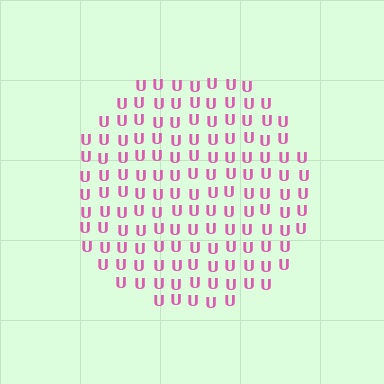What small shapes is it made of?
It is made of small letter U's.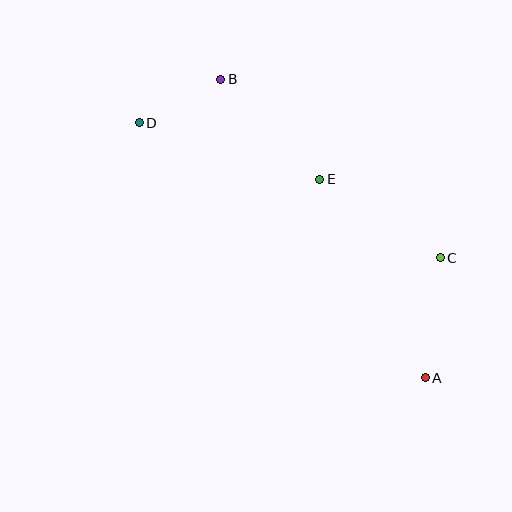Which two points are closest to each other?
Points B and D are closest to each other.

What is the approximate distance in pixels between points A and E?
The distance between A and E is approximately 225 pixels.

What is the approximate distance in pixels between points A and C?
The distance between A and C is approximately 121 pixels.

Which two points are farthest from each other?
Points A and D are farthest from each other.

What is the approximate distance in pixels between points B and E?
The distance between B and E is approximately 141 pixels.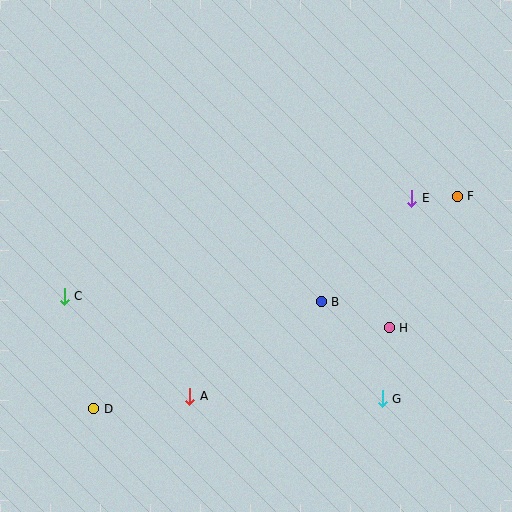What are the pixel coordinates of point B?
Point B is at (321, 302).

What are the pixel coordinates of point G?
Point G is at (382, 399).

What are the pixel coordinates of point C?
Point C is at (64, 296).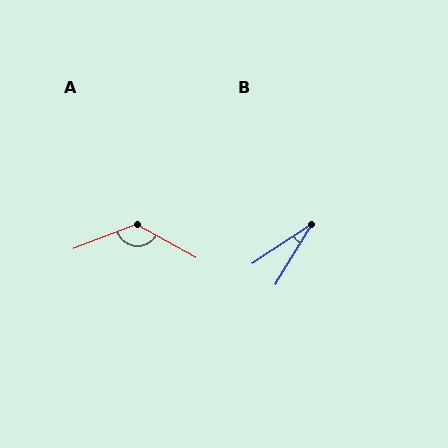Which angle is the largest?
A, at approximately 130 degrees.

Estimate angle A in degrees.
Approximately 130 degrees.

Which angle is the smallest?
B, at approximately 25 degrees.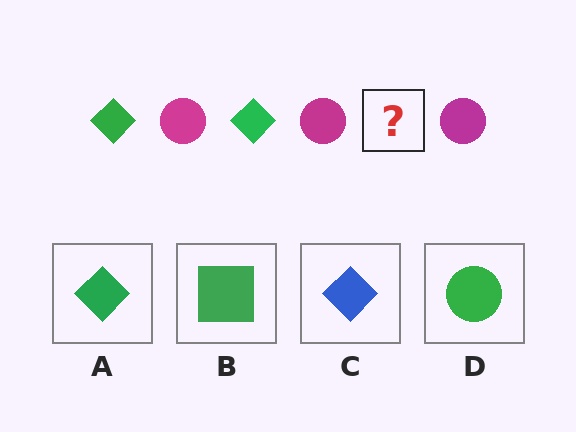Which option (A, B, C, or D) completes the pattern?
A.